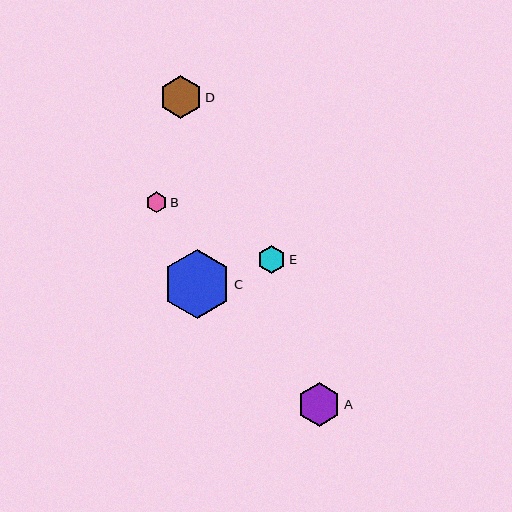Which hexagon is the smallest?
Hexagon B is the smallest with a size of approximately 21 pixels.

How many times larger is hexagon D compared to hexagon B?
Hexagon D is approximately 2.0 times the size of hexagon B.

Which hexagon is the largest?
Hexagon C is the largest with a size of approximately 69 pixels.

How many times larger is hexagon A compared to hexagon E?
Hexagon A is approximately 1.5 times the size of hexagon E.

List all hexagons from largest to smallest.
From largest to smallest: C, A, D, E, B.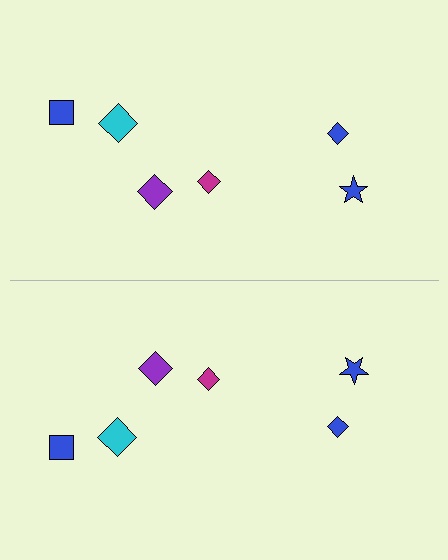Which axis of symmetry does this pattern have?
The pattern has a horizontal axis of symmetry running through the center of the image.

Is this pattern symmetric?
Yes, this pattern has bilateral (reflection) symmetry.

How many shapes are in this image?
There are 12 shapes in this image.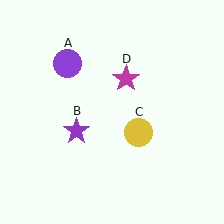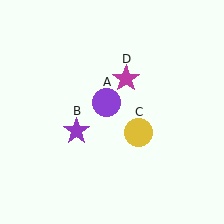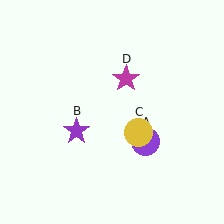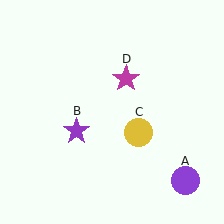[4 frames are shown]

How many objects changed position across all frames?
1 object changed position: purple circle (object A).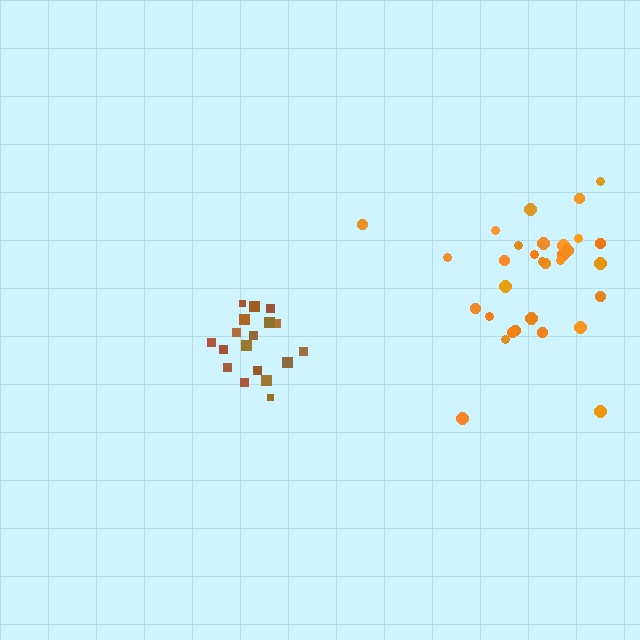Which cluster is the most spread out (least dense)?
Orange.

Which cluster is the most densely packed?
Brown.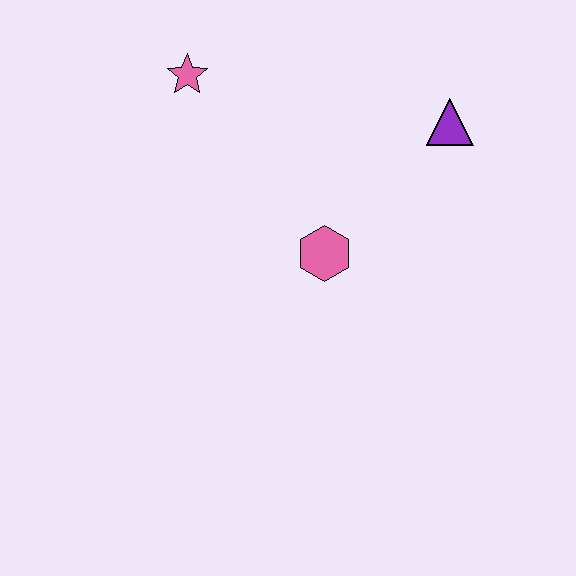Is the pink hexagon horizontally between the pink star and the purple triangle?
Yes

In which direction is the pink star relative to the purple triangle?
The pink star is to the left of the purple triangle.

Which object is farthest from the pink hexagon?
The pink star is farthest from the pink hexagon.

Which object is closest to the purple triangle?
The pink hexagon is closest to the purple triangle.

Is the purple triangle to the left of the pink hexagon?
No